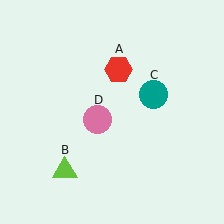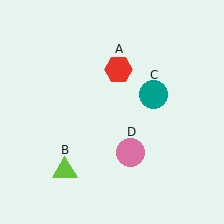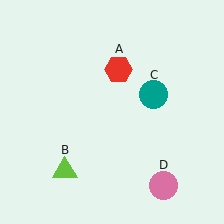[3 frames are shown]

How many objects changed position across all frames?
1 object changed position: pink circle (object D).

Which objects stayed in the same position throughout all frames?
Red hexagon (object A) and lime triangle (object B) and teal circle (object C) remained stationary.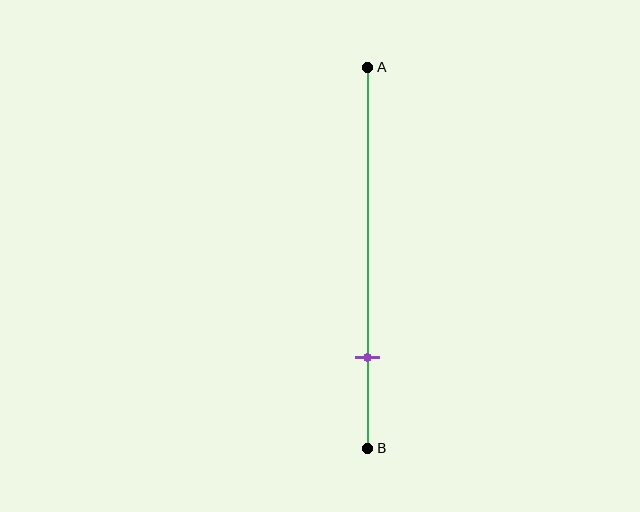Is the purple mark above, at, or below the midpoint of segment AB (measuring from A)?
The purple mark is below the midpoint of segment AB.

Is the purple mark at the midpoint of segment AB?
No, the mark is at about 75% from A, not at the 50% midpoint.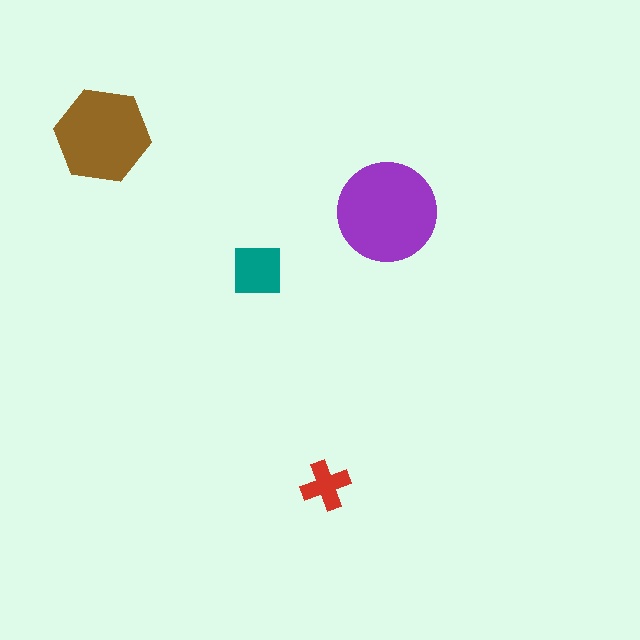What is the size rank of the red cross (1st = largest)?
4th.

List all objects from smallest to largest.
The red cross, the teal square, the brown hexagon, the purple circle.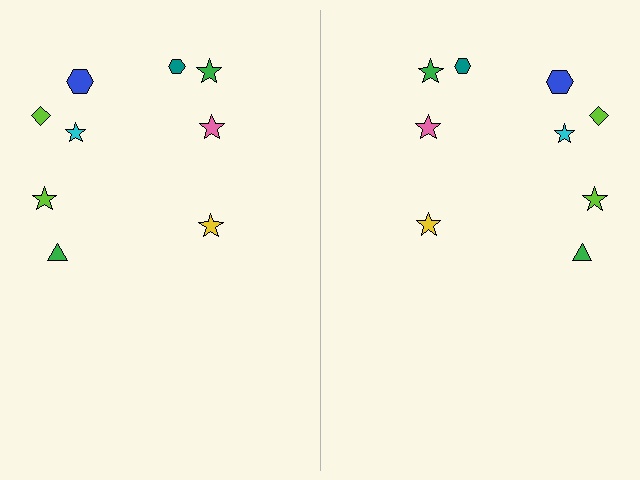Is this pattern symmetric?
Yes, this pattern has bilateral (reflection) symmetry.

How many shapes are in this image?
There are 18 shapes in this image.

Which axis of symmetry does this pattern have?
The pattern has a vertical axis of symmetry running through the center of the image.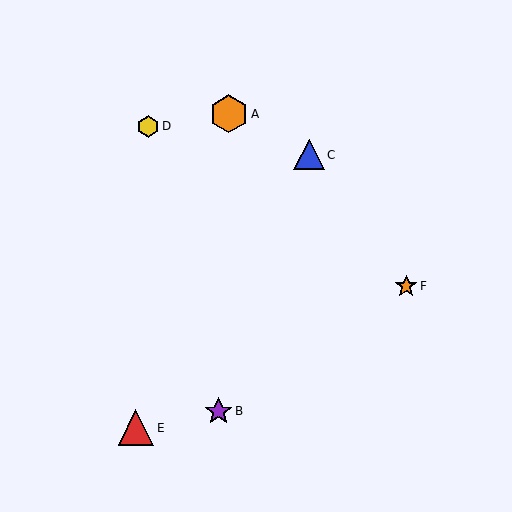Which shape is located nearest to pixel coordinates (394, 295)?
The orange star (labeled F) at (406, 286) is nearest to that location.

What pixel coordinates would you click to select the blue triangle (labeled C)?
Click at (309, 155) to select the blue triangle C.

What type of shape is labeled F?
Shape F is an orange star.